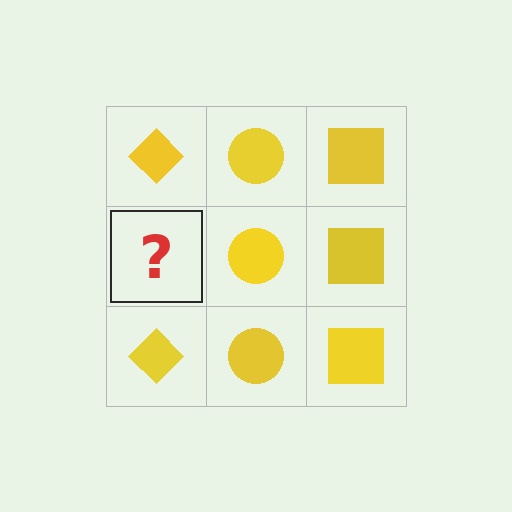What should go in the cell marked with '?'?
The missing cell should contain a yellow diamond.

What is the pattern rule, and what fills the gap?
The rule is that each column has a consistent shape. The gap should be filled with a yellow diamond.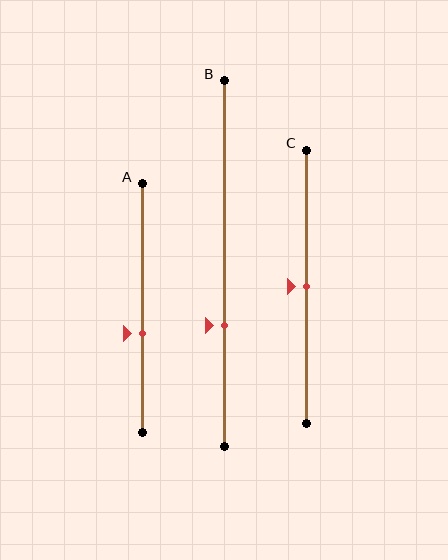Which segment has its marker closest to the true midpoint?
Segment C has its marker closest to the true midpoint.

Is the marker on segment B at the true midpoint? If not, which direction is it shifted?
No, the marker on segment B is shifted downward by about 17% of the segment length.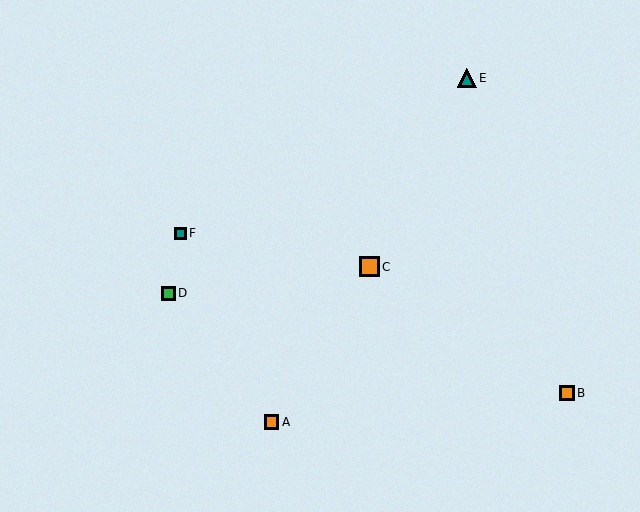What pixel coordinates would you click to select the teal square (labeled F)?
Click at (180, 233) to select the teal square F.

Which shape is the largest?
The orange square (labeled C) is the largest.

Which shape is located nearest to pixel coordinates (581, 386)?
The orange square (labeled B) at (567, 393) is nearest to that location.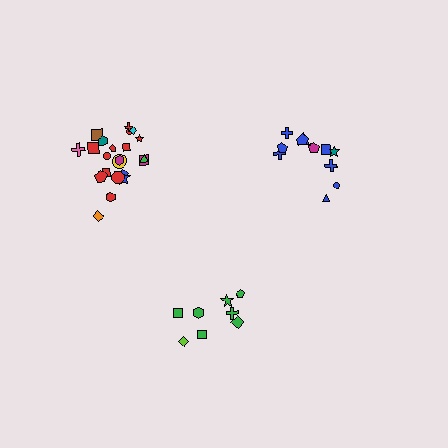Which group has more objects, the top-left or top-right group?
The top-left group.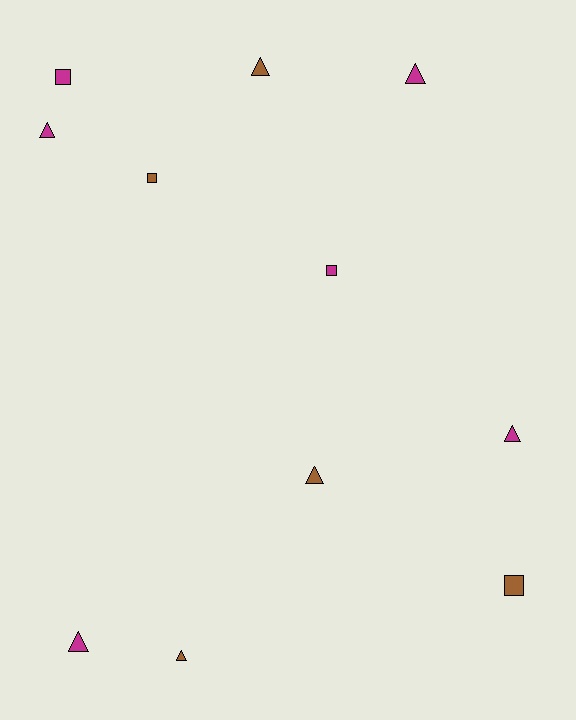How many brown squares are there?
There are 2 brown squares.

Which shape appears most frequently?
Triangle, with 7 objects.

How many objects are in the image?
There are 11 objects.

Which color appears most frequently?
Magenta, with 6 objects.